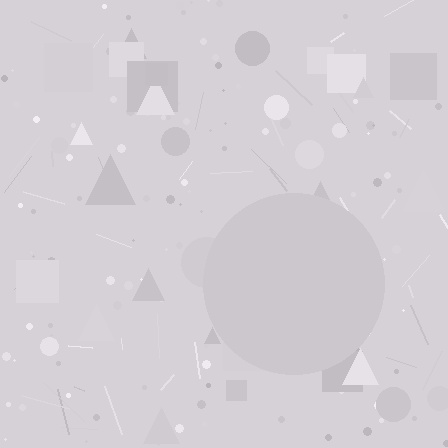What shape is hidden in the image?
A circle is hidden in the image.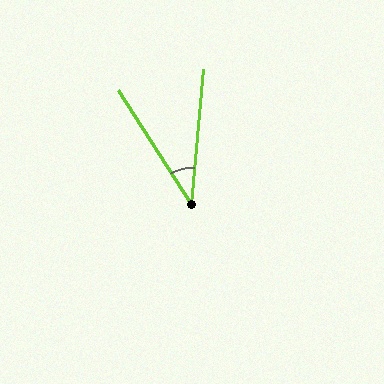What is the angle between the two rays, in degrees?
Approximately 37 degrees.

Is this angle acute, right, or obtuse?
It is acute.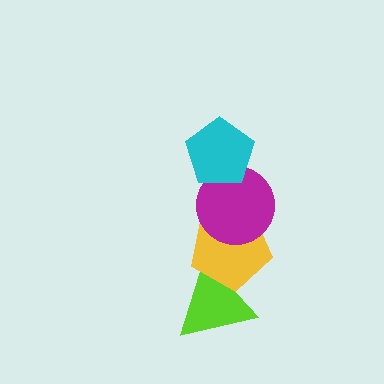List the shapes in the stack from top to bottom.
From top to bottom: the cyan pentagon, the magenta circle, the yellow pentagon, the lime triangle.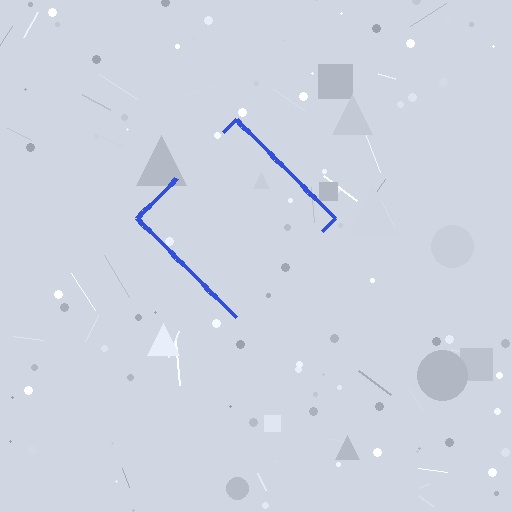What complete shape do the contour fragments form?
The contour fragments form a diamond.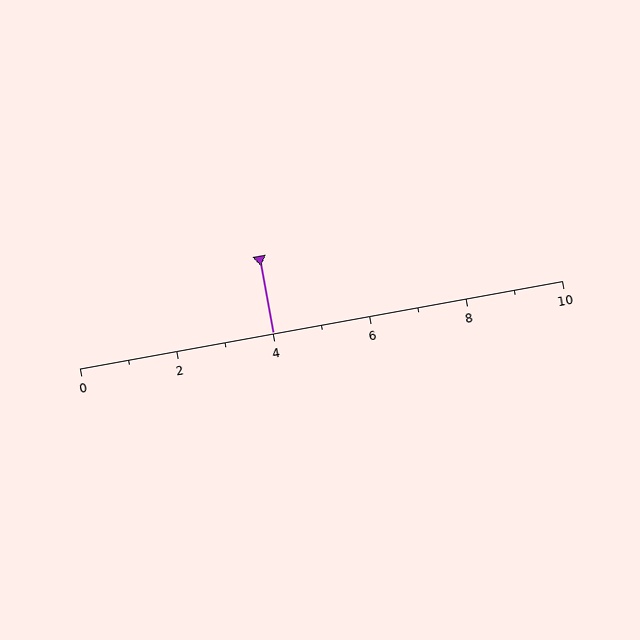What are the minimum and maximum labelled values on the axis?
The axis runs from 0 to 10.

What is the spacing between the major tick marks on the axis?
The major ticks are spaced 2 apart.